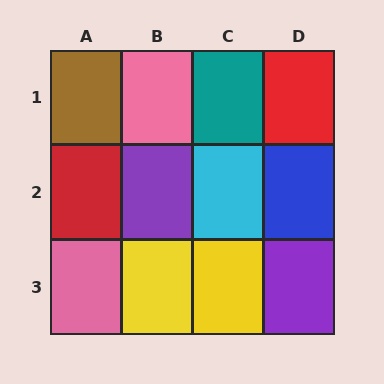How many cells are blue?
1 cell is blue.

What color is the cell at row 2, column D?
Blue.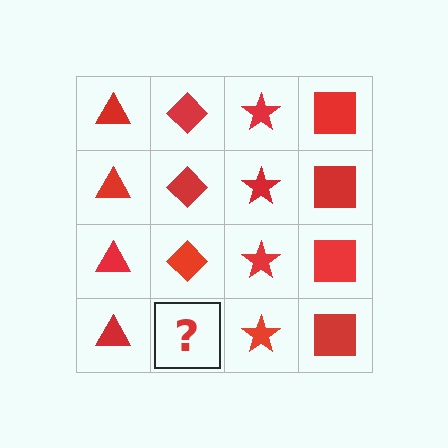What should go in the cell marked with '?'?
The missing cell should contain a red diamond.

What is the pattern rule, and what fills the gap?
The rule is that each column has a consistent shape. The gap should be filled with a red diamond.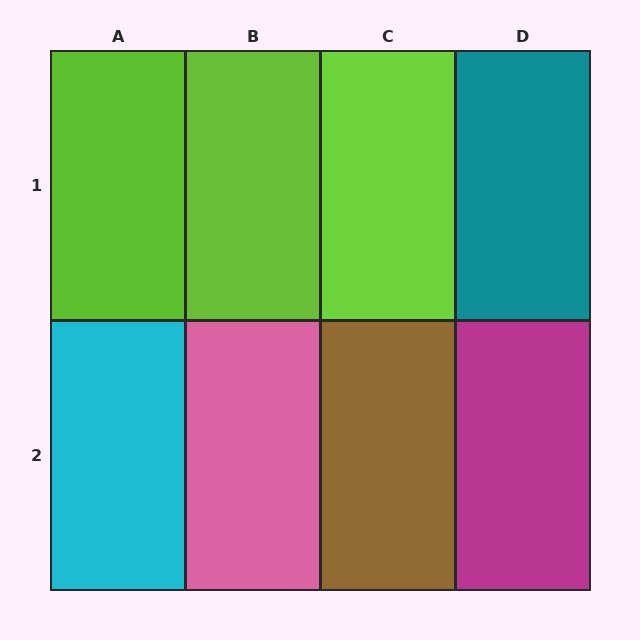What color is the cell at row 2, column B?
Pink.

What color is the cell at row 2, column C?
Brown.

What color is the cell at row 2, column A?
Cyan.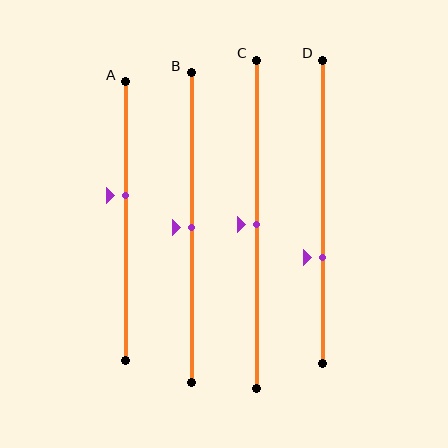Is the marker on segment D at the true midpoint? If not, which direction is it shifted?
No, the marker on segment D is shifted downward by about 15% of the segment length.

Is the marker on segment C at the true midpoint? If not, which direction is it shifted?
Yes, the marker on segment C is at the true midpoint.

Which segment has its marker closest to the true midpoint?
Segment B has its marker closest to the true midpoint.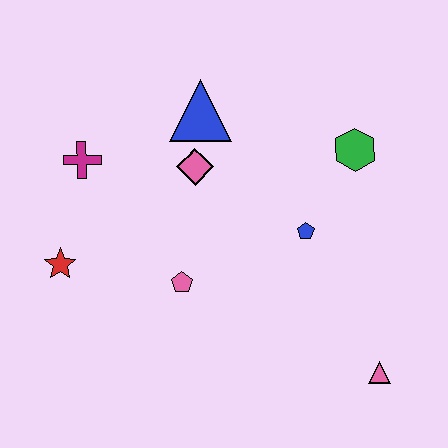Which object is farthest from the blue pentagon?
The red star is farthest from the blue pentagon.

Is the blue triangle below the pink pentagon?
No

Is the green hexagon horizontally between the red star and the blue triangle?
No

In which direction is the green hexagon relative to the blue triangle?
The green hexagon is to the right of the blue triangle.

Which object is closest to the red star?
The magenta cross is closest to the red star.